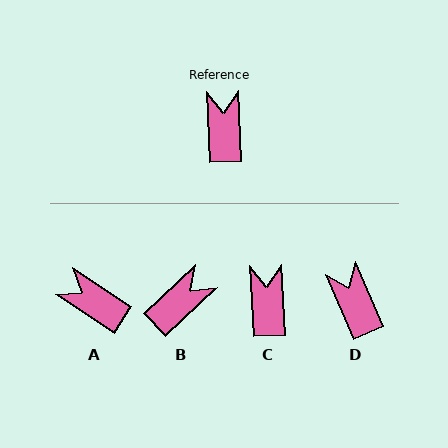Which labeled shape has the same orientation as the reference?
C.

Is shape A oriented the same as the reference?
No, it is off by about 54 degrees.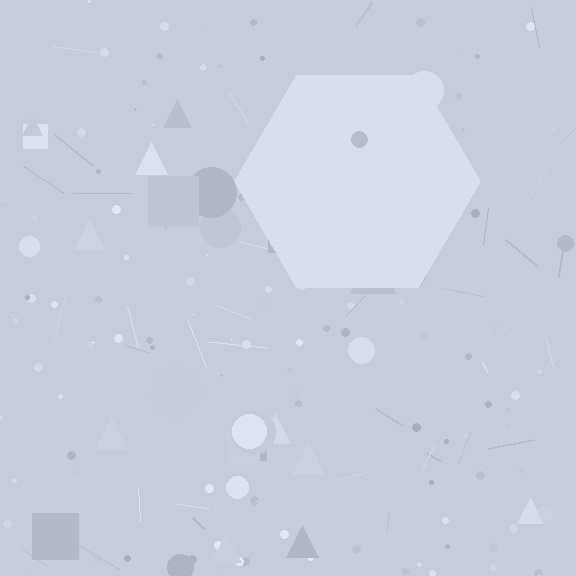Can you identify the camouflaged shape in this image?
The camouflaged shape is a hexagon.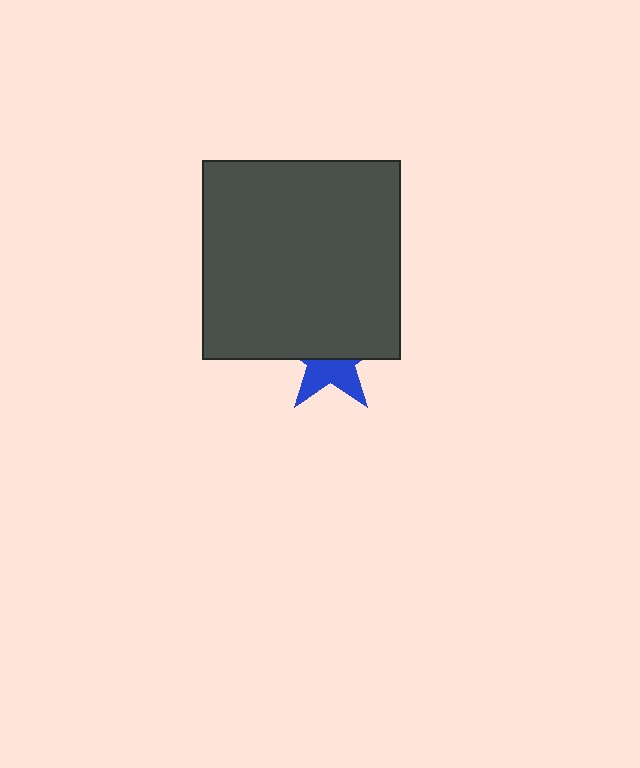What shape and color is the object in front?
The object in front is a dark gray square.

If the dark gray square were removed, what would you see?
You would see the complete blue star.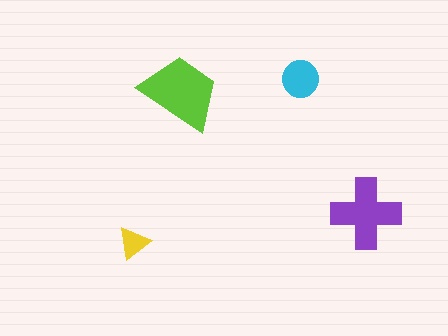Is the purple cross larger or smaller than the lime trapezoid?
Smaller.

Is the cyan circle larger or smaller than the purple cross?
Smaller.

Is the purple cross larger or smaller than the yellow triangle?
Larger.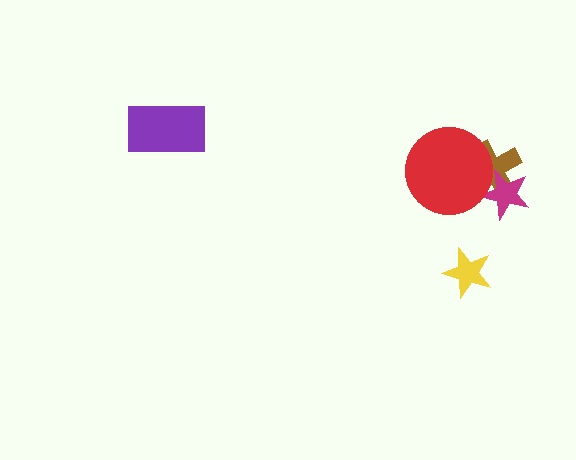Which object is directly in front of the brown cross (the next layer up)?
The magenta star is directly in front of the brown cross.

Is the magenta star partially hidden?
Yes, it is partially covered by another shape.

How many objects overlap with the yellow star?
0 objects overlap with the yellow star.